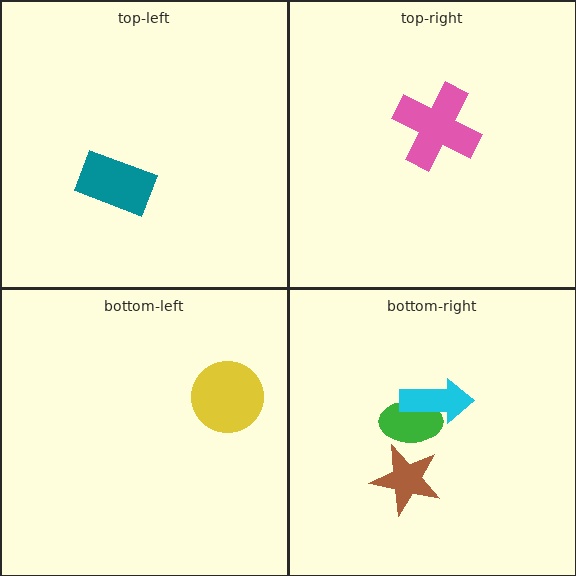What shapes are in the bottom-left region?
The yellow circle.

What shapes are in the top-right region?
The pink cross.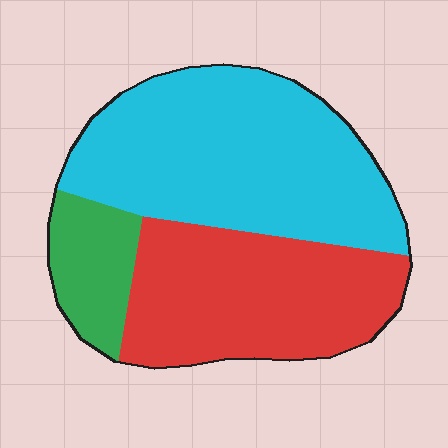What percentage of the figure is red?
Red covers about 40% of the figure.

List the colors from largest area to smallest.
From largest to smallest: cyan, red, green.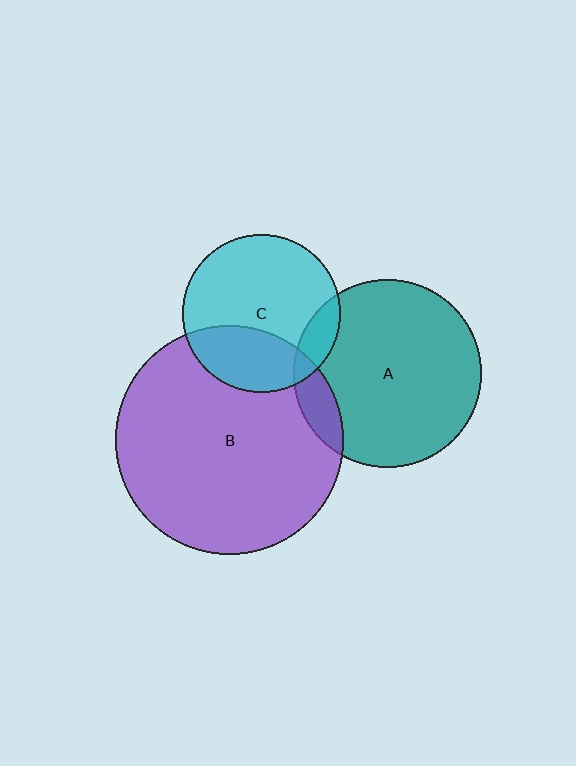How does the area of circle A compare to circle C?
Approximately 1.4 times.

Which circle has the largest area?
Circle B (purple).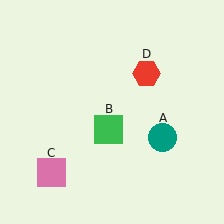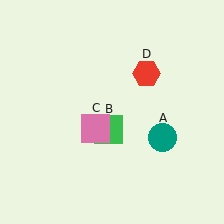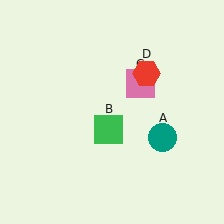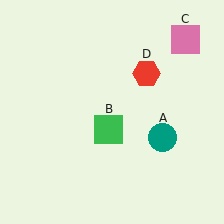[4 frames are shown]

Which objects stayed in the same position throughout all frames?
Teal circle (object A) and green square (object B) and red hexagon (object D) remained stationary.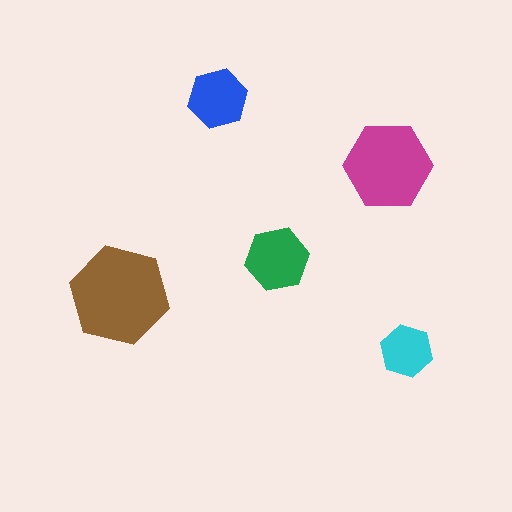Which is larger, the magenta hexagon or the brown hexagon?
The brown one.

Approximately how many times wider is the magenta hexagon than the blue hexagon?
About 1.5 times wider.